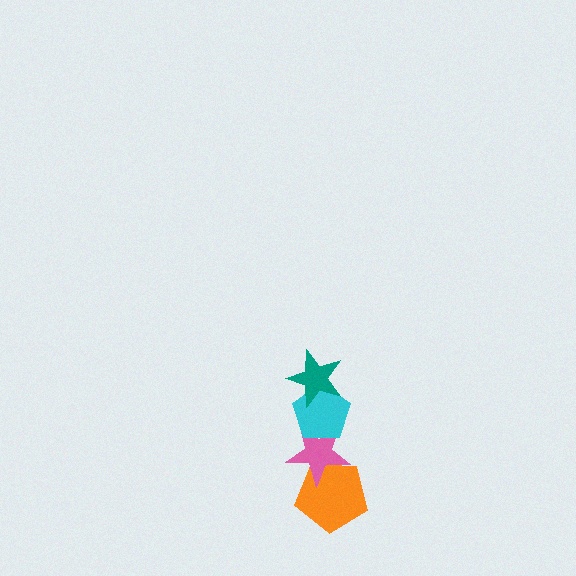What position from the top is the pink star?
The pink star is 3rd from the top.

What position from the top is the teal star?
The teal star is 1st from the top.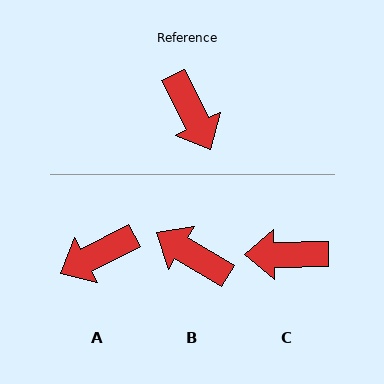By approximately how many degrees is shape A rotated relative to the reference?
Approximately 90 degrees clockwise.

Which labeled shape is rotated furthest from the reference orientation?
B, about 148 degrees away.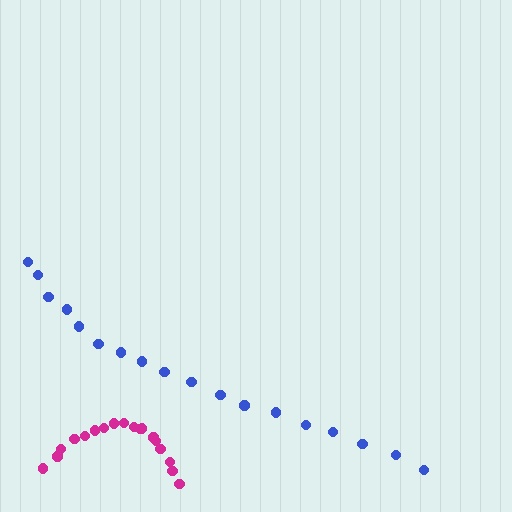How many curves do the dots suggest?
There are 2 distinct paths.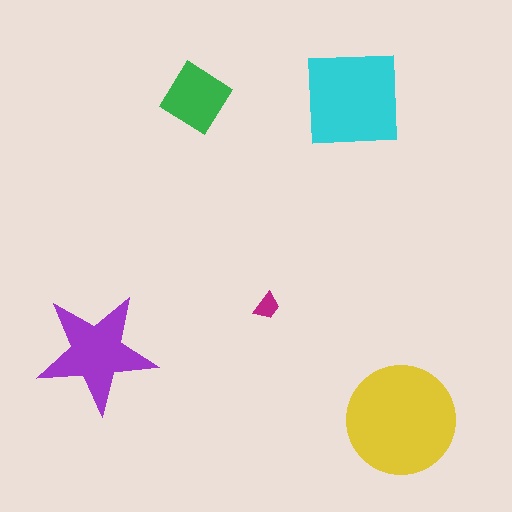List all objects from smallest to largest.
The magenta trapezoid, the green diamond, the purple star, the cyan square, the yellow circle.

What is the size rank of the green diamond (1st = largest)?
4th.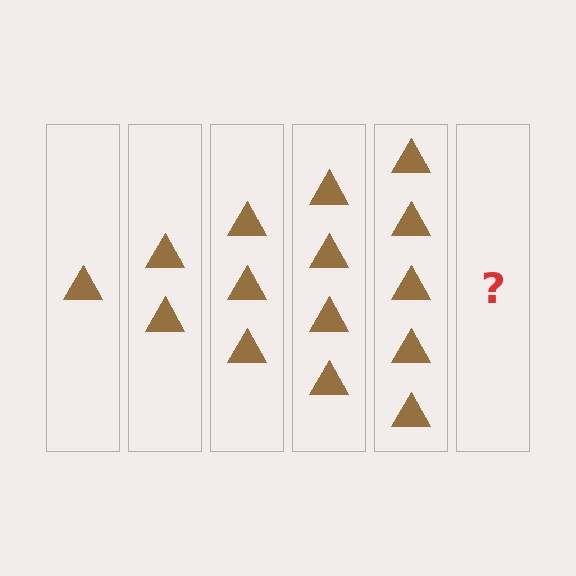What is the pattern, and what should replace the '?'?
The pattern is that each step adds one more triangle. The '?' should be 6 triangles.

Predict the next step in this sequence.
The next step is 6 triangles.